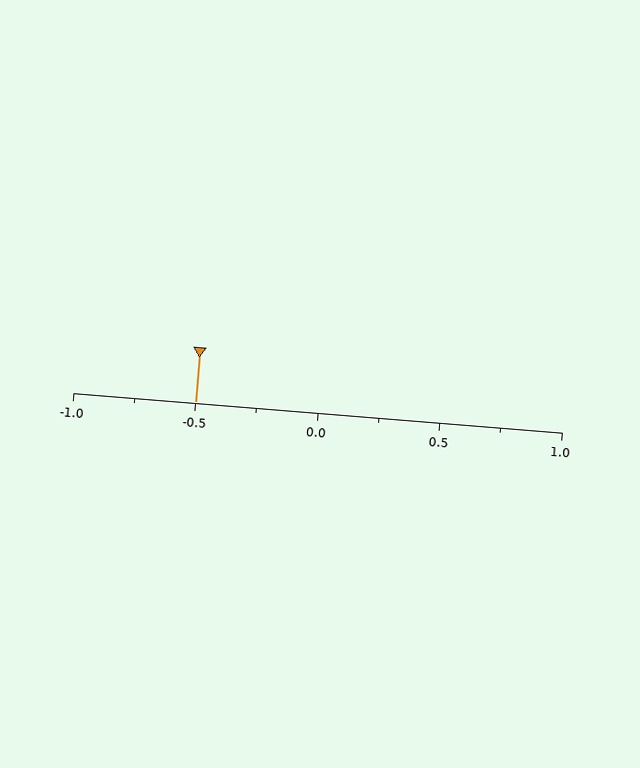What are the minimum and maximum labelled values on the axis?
The axis runs from -1.0 to 1.0.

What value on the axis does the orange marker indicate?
The marker indicates approximately -0.5.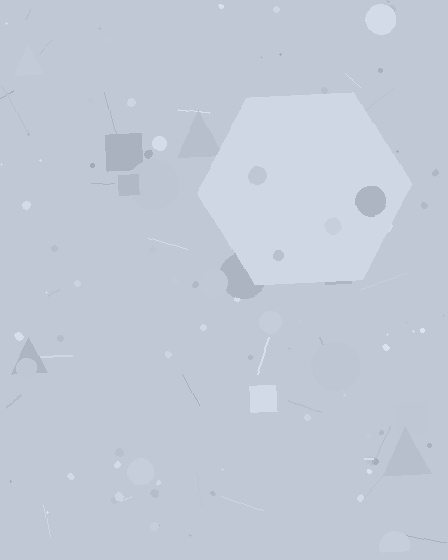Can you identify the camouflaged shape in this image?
The camouflaged shape is a hexagon.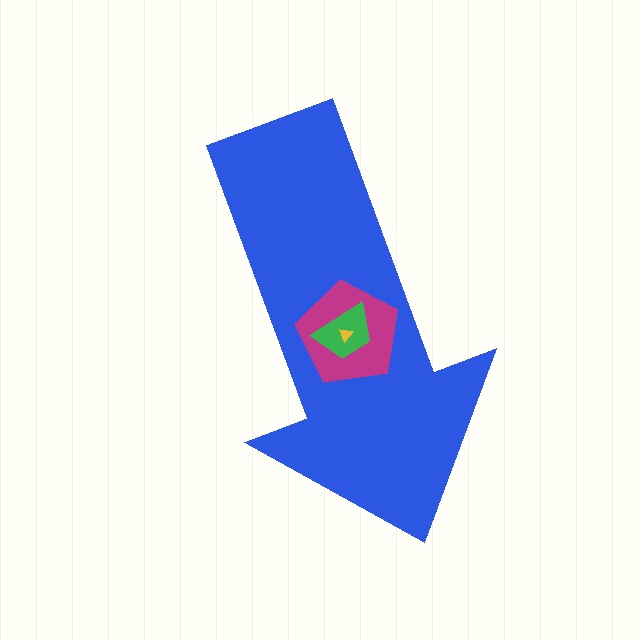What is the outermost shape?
The blue arrow.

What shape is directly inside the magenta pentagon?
The green trapezoid.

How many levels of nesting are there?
4.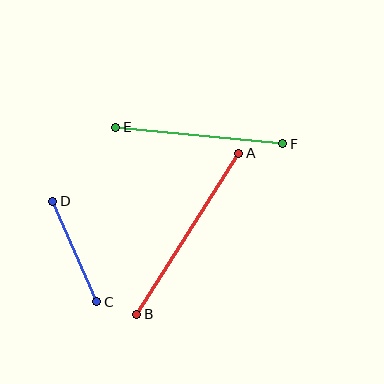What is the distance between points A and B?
The distance is approximately 191 pixels.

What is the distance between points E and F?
The distance is approximately 168 pixels.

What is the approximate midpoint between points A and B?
The midpoint is at approximately (188, 234) pixels.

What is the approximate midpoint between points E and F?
The midpoint is at approximately (199, 136) pixels.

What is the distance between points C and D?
The distance is approximately 110 pixels.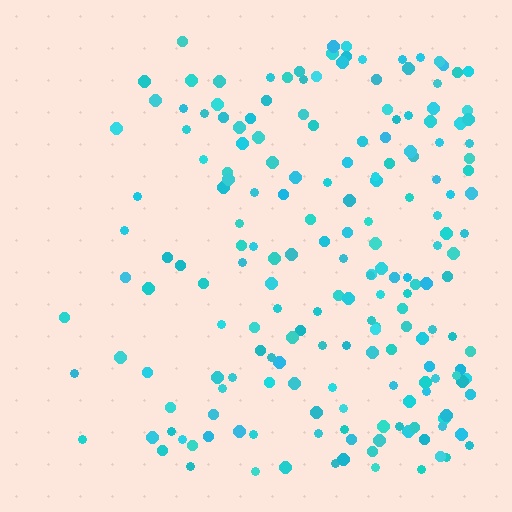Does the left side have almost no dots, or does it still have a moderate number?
Still a moderate number, just noticeably fewer than the right.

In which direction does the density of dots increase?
From left to right, with the right side densest.